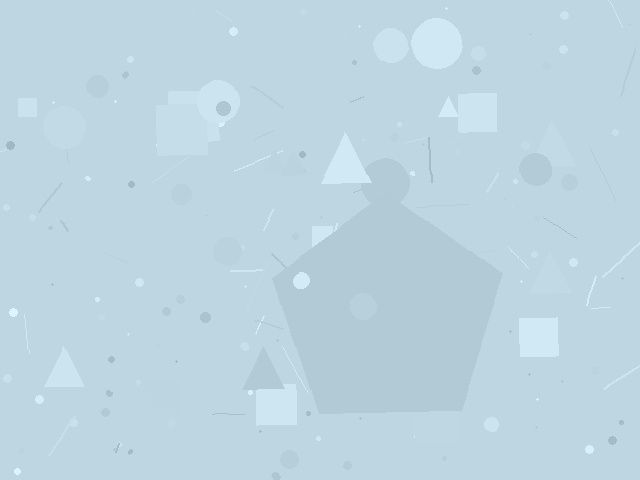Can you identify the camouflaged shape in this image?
The camouflaged shape is a pentagon.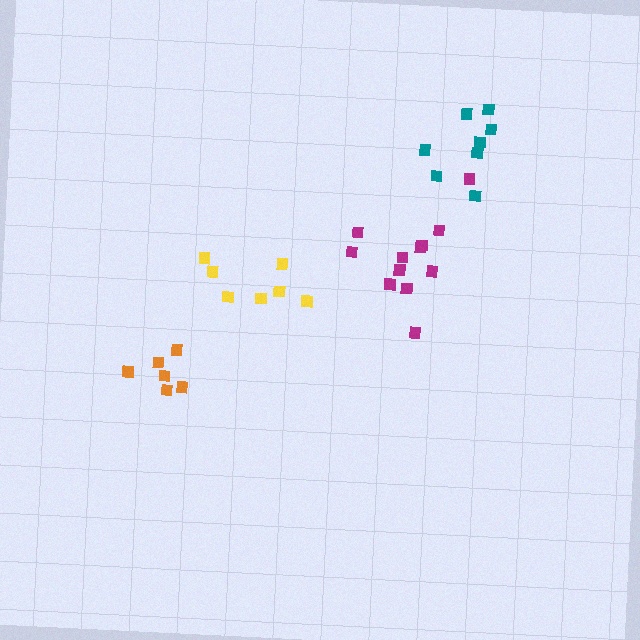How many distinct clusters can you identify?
There are 4 distinct clusters.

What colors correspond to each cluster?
The clusters are colored: magenta, yellow, teal, orange.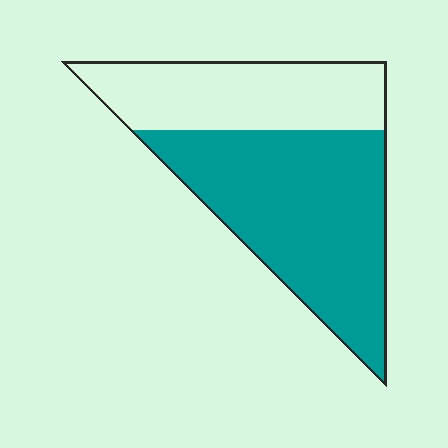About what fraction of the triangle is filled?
About five eighths (5/8).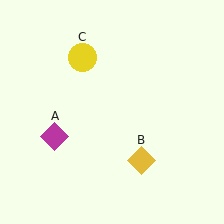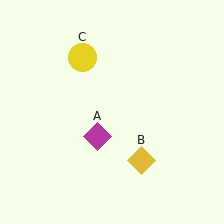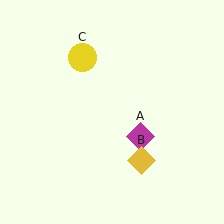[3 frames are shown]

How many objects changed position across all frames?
1 object changed position: magenta diamond (object A).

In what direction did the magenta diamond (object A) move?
The magenta diamond (object A) moved right.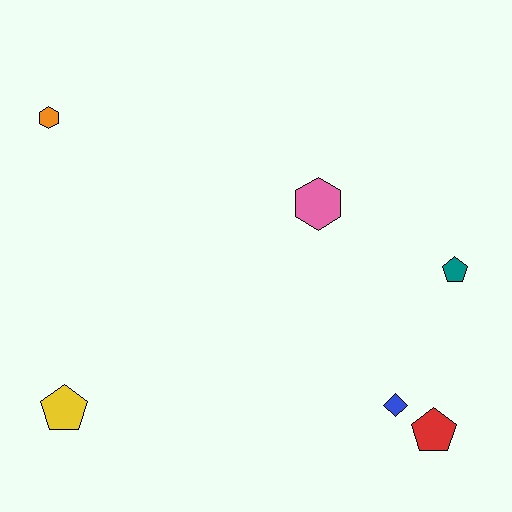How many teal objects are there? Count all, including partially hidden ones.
There is 1 teal object.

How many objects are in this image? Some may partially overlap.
There are 6 objects.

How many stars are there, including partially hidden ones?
There are no stars.